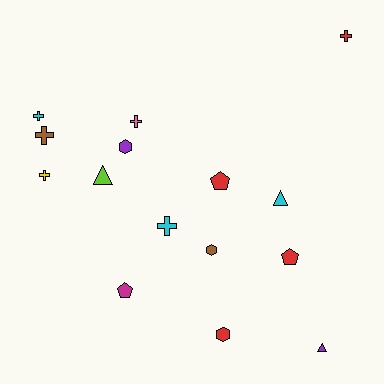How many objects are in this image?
There are 15 objects.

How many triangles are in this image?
There are 3 triangles.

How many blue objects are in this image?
There are no blue objects.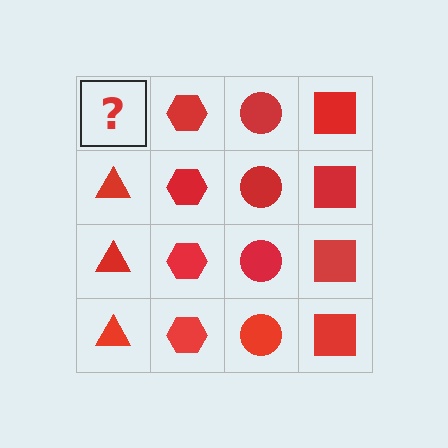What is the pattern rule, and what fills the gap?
The rule is that each column has a consistent shape. The gap should be filled with a red triangle.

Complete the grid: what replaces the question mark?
The question mark should be replaced with a red triangle.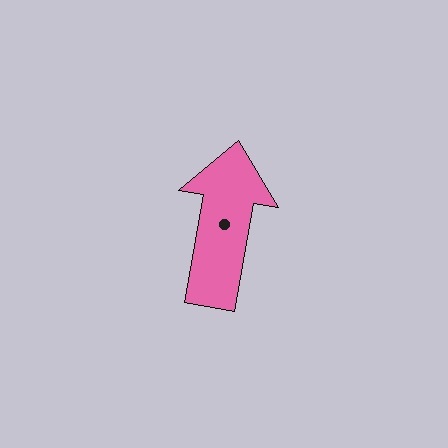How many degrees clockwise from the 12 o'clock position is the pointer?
Approximately 10 degrees.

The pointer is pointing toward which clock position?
Roughly 12 o'clock.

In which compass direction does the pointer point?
North.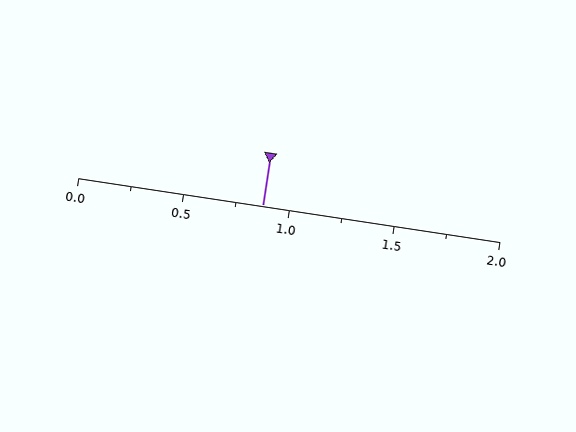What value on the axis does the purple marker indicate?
The marker indicates approximately 0.88.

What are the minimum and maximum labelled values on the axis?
The axis runs from 0.0 to 2.0.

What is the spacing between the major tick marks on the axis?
The major ticks are spaced 0.5 apart.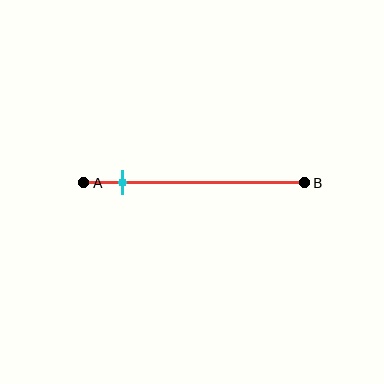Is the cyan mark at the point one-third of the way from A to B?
No, the mark is at about 15% from A, not at the 33% one-third point.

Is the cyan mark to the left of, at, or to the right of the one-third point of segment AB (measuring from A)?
The cyan mark is to the left of the one-third point of segment AB.